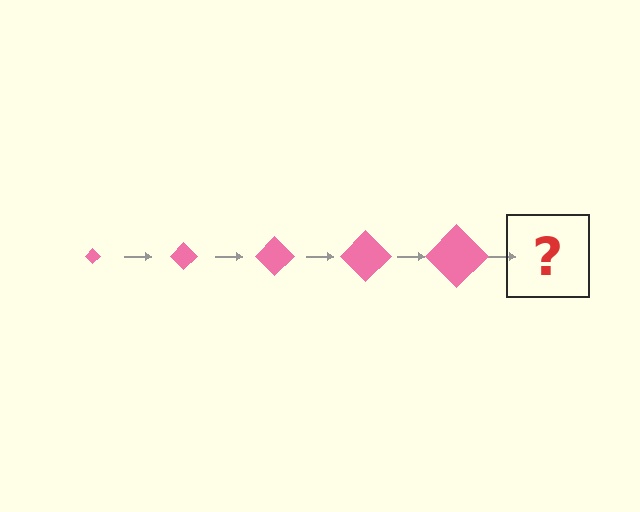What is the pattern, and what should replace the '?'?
The pattern is that the diamond gets progressively larger each step. The '?' should be a pink diamond, larger than the previous one.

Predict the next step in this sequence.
The next step is a pink diamond, larger than the previous one.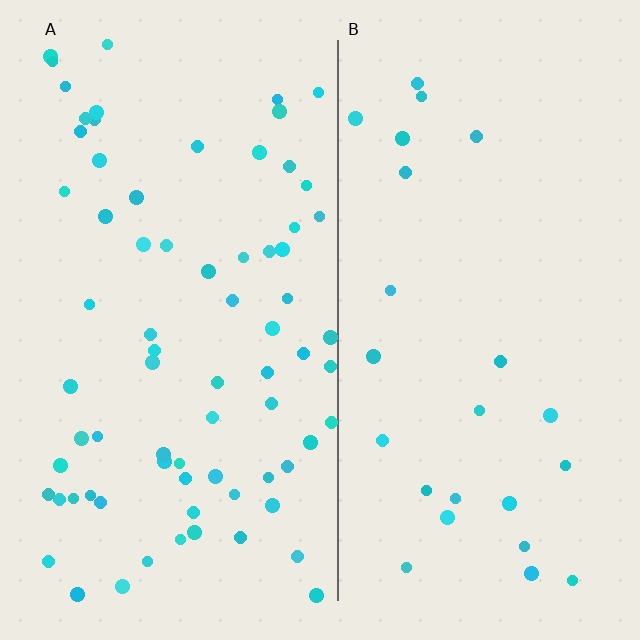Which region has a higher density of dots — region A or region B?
A (the left).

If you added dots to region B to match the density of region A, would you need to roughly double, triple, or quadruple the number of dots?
Approximately triple.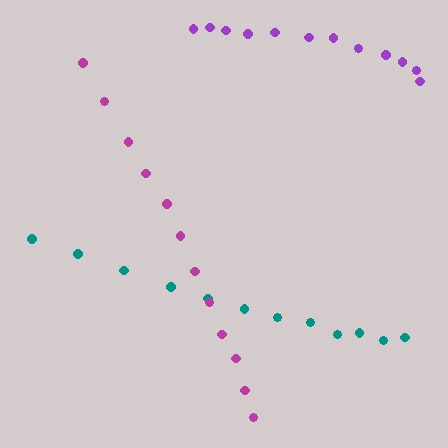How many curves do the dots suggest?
There are 3 distinct paths.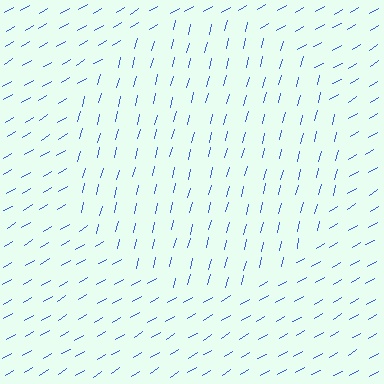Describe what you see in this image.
The image is filled with small blue line segments. A circle region in the image has lines oriented differently from the surrounding lines, creating a visible texture boundary.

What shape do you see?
I see a circle.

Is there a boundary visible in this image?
Yes, there is a texture boundary formed by a change in line orientation.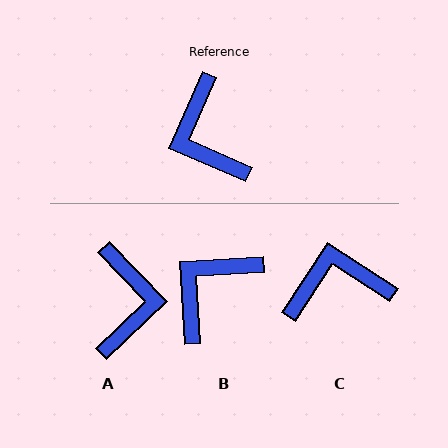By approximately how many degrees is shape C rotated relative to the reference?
Approximately 99 degrees clockwise.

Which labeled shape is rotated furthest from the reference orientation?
A, about 158 degrees away.